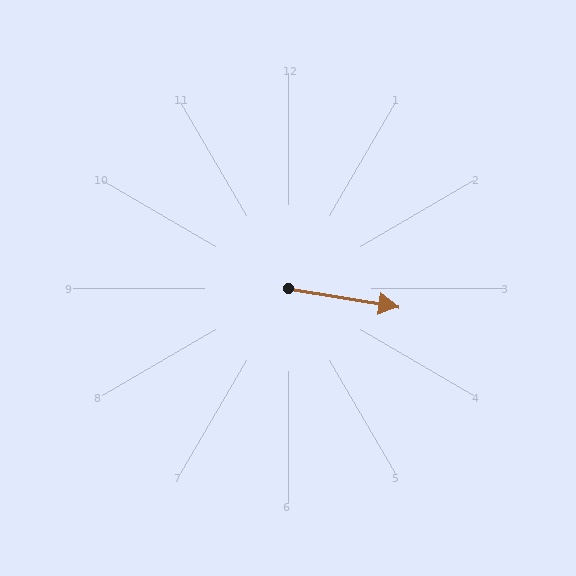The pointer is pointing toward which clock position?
Roughly 3 o'clock.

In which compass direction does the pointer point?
East.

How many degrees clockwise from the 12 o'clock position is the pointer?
Approximately 100 degrees.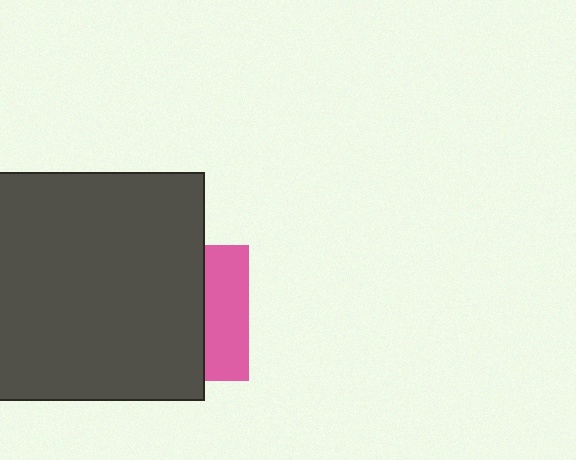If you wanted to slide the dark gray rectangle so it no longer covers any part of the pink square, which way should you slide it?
Slide it left — that is the most direct way to separate the two shapes.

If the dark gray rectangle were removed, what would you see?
You would see the complete pink square.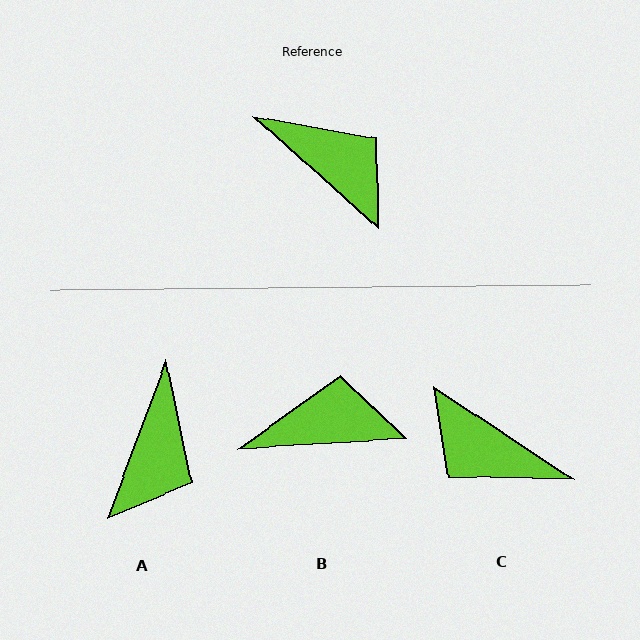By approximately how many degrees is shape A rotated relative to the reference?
Approximately 69 degrees clockwise.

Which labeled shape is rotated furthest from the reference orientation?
C, about 171 degrees away.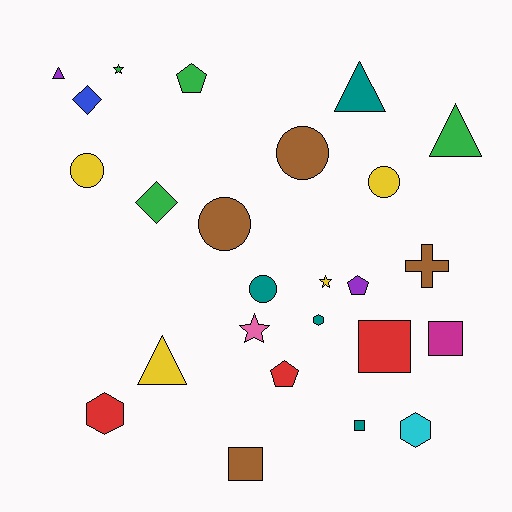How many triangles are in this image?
There are 4 triangles.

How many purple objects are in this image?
There are 2 purple objects.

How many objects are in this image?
There are 25 objects.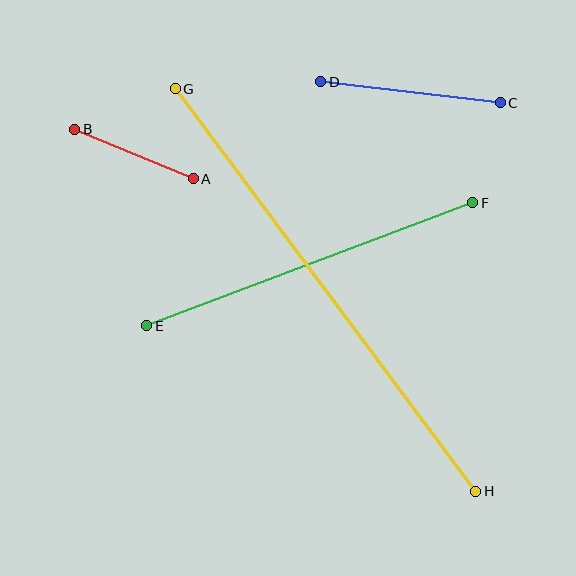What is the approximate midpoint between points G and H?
The midpoint is at approximately (325, 290) pixels.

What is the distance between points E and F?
The distance is approximately 348 pixels.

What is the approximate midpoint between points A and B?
The midpoint is at approximately (134, 154) pixels.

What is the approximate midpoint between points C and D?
The midpoint is at approximately (411, 92) pixels.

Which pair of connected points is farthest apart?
Points G and H are farthest apart.